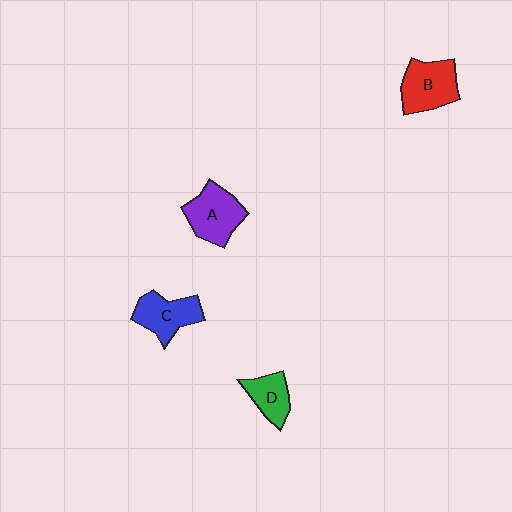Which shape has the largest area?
Shape A (purple).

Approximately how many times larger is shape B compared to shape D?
Approximately 1.5 times.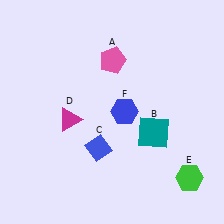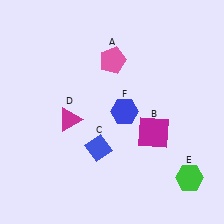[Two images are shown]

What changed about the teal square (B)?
In Image 1, B is teal. In Image 2, it changed to magenta.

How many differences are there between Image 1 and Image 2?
There is 1 difference between the two images.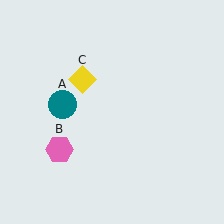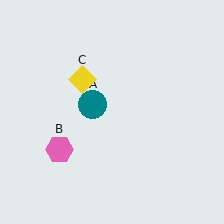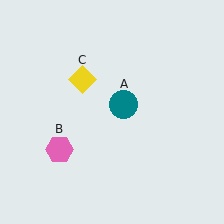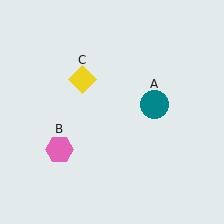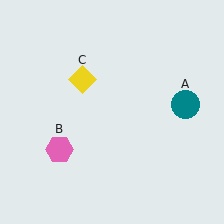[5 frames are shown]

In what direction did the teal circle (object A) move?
The teal circle (object A) moved right.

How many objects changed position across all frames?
1 object changed position: teal circle (object A).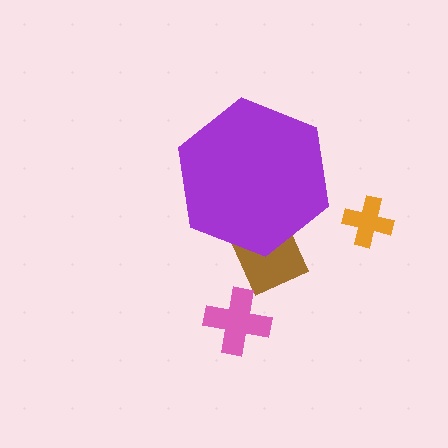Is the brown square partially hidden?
Yes, the brown square is partially hidden behind the purple hexagon.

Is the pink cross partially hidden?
No, the pink cross is fully visible.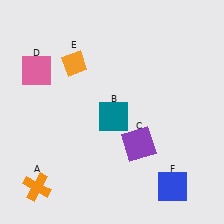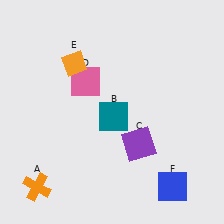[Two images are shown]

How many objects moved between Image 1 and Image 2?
1 object moved between the two images.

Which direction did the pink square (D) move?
The pink square (D) moved right.